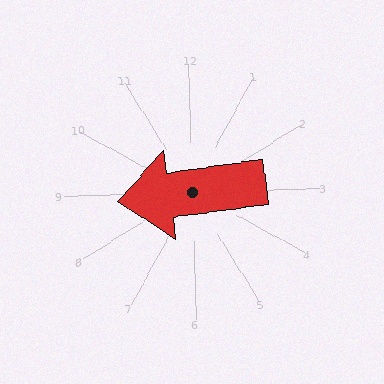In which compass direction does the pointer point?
West.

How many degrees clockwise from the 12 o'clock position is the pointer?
Approximately 264 degrees.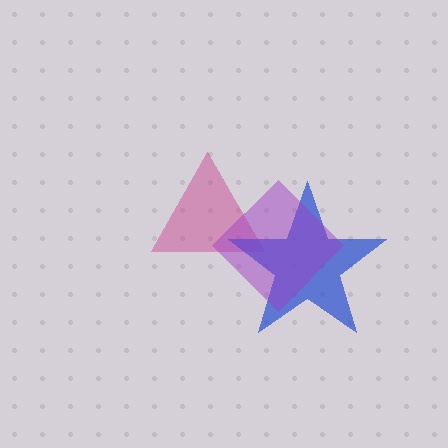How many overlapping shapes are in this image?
There are 3 overlapping shapes in the image.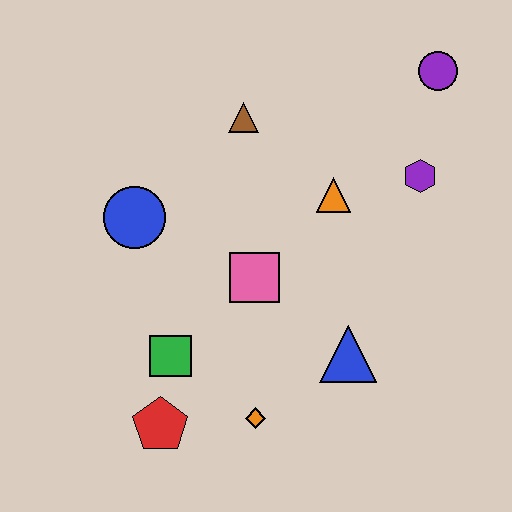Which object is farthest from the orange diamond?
The purple circle is farthest from the orange diamond.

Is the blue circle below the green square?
No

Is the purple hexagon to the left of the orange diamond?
No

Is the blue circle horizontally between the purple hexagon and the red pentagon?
No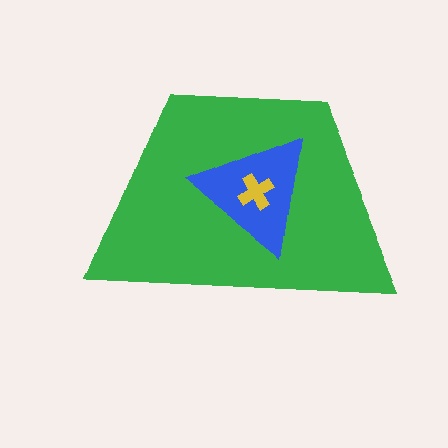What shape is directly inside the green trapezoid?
The blue triangle.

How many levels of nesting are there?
3.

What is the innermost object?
The yellow cross.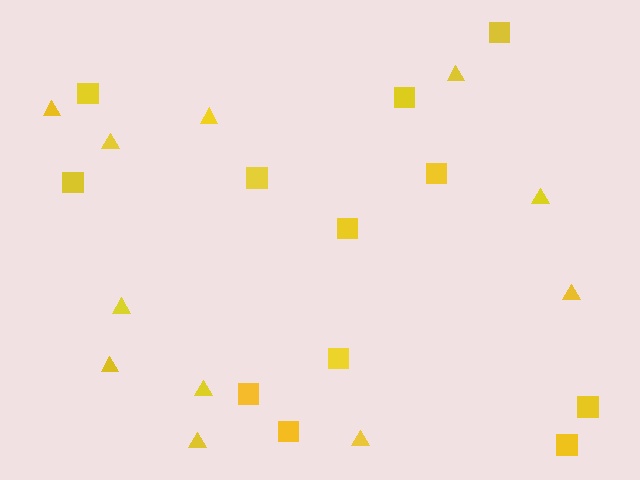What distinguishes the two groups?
There are 2 groups: one group of squares (12) and one group of triangles (11).